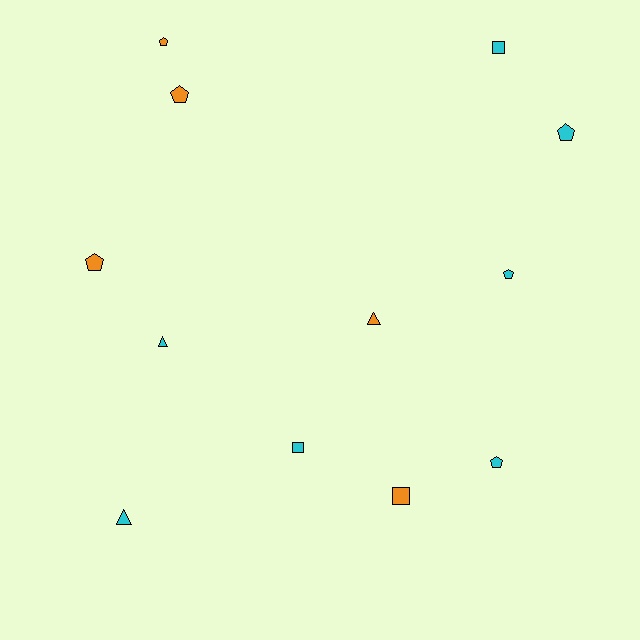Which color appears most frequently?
Cyan, with 7 objects.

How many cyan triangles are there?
There are 2 cyan triangles.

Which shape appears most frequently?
Pentagon, with 6 objects.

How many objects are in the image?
There are 12 objects.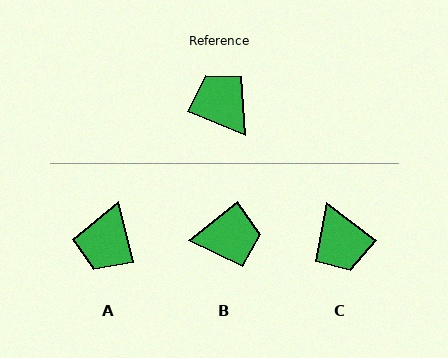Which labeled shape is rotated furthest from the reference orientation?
C, about 166 degrees away.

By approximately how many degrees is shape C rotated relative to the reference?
Approximately 166 degrees counter-clockwise.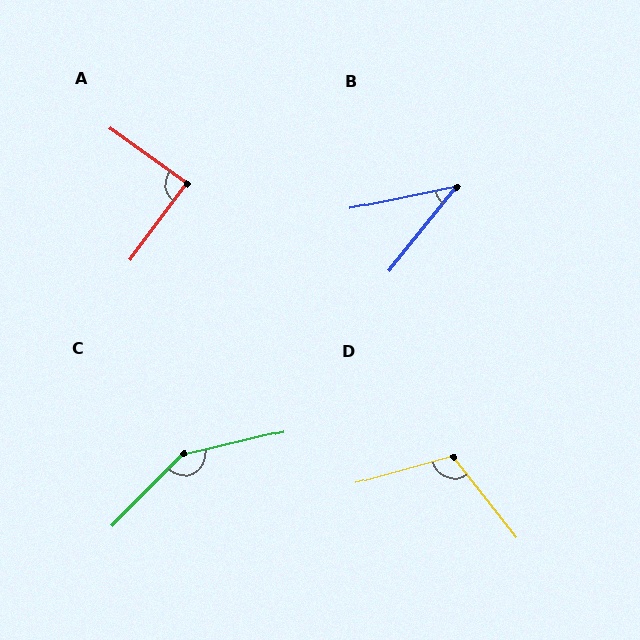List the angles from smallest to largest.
B (40°), A (89°), D (112°), C (148°).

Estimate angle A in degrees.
Approximately 89 degrees.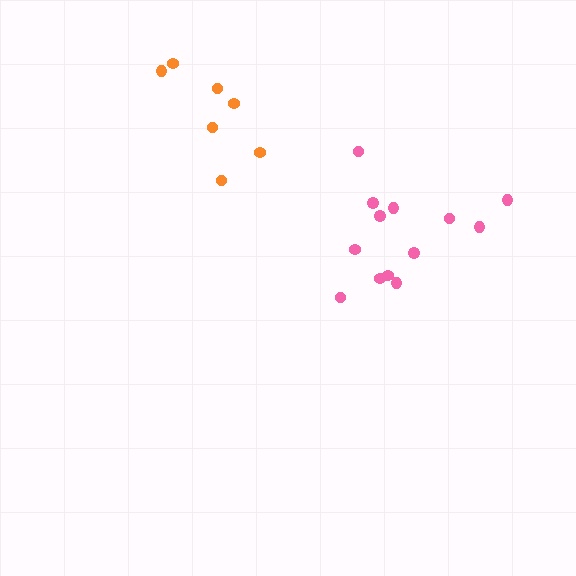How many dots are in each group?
Group 1: 13 dots, Group 2: 7 dots (20 total).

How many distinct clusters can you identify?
There are 2 distinct clusters.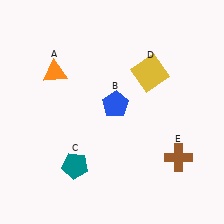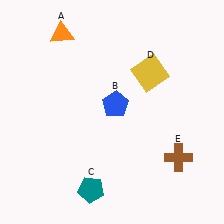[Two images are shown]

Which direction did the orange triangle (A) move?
The orange triangle (A) moved up.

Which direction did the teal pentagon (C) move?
The teal pentagon (C) moved down.